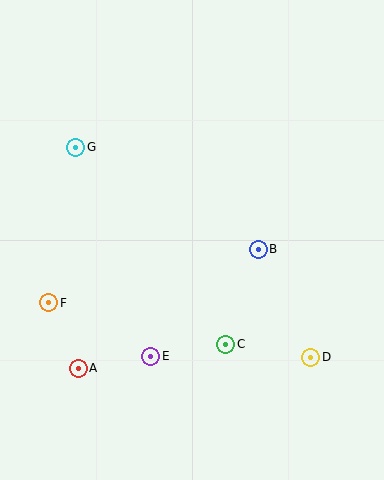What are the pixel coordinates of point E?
Point E is at (151, 356).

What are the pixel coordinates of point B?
Point B is at (258, 249).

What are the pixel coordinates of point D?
Point D is at (311, 357).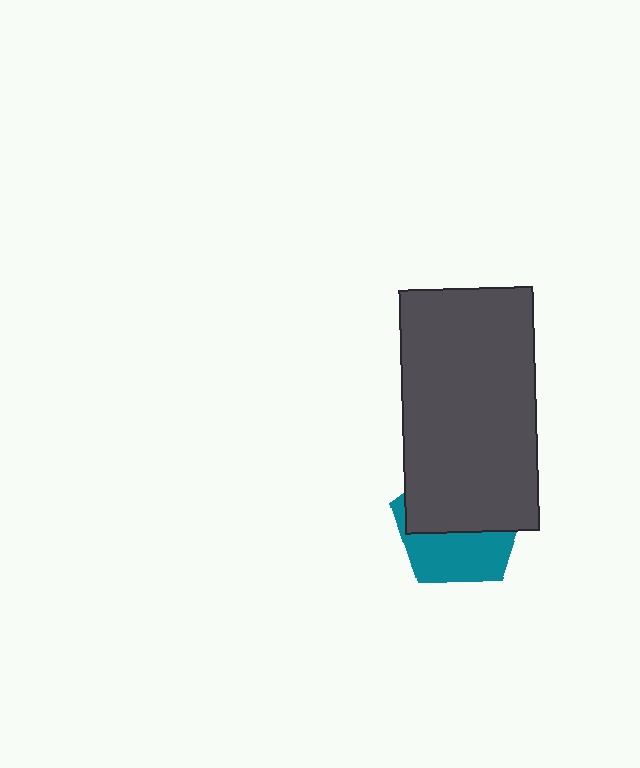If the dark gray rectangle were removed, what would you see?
You would see the complete teal pentagon.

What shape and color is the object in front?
The object in front is a dark gray rectangle.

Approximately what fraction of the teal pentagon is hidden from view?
Roughly 57% of the teal pentagon is hidden behind the dark gray rectangle.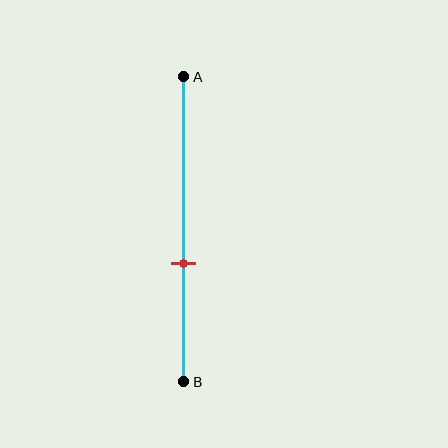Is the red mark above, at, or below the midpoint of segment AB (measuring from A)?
The red mark is below the midpoint of segment AB.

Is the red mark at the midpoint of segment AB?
No, the mark is at about 60% from A, not at the 50% midpoint.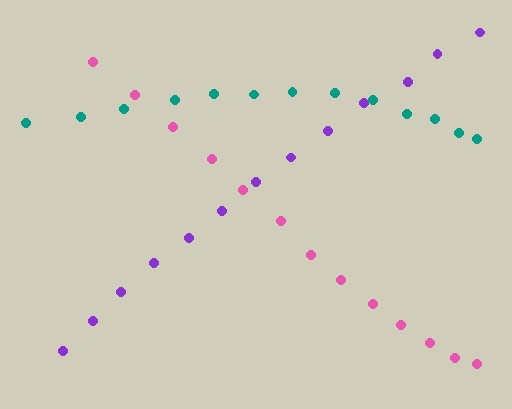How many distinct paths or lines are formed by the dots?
There are 3 distinct paths.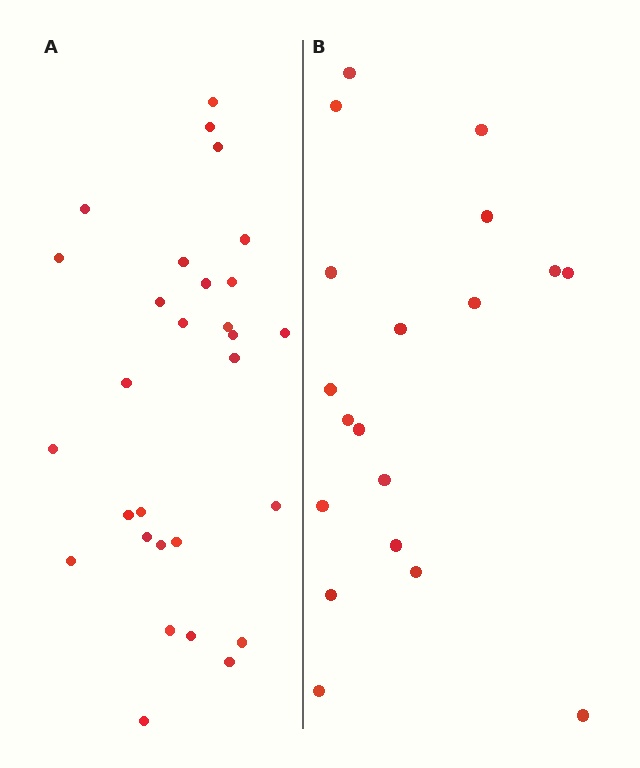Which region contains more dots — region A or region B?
Region A (the left region) has more dots.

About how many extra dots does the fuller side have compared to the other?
Region A has roughly 10 or so more dots than region B.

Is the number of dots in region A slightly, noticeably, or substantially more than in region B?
Region A has substantially more. The ratio is roughly 1.5 to 1.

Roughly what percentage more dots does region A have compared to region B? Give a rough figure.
About 55% more.